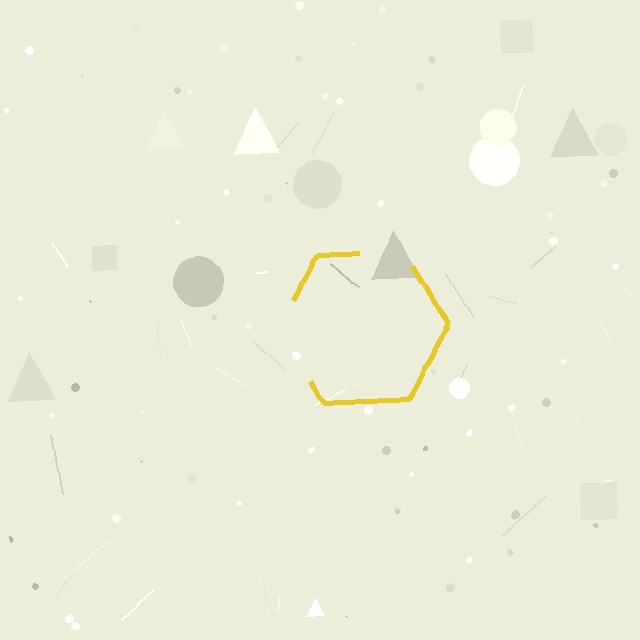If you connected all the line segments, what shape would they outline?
They would outline a hexagon.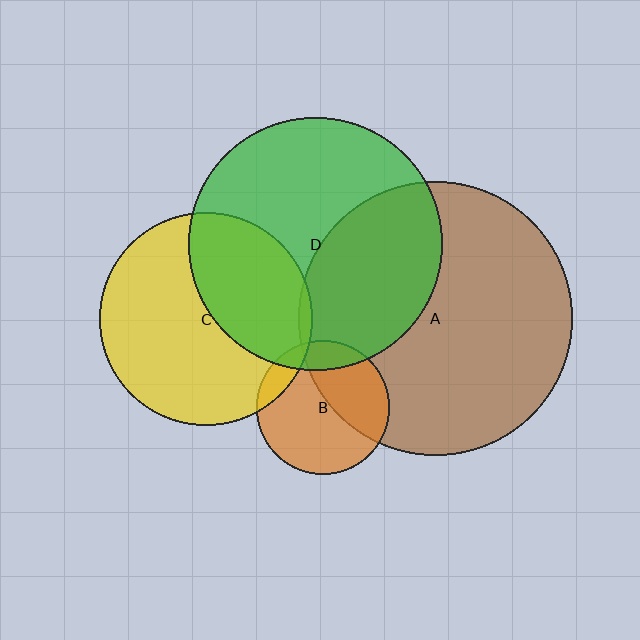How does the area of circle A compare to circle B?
Approximately 4.2 times.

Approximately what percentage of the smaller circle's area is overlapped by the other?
Approximately 15%.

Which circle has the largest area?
Circle A (brown).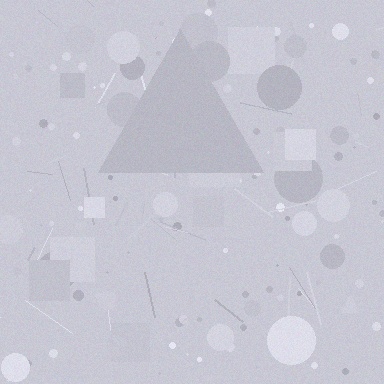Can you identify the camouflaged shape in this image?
The camouflaged shape is a triangle.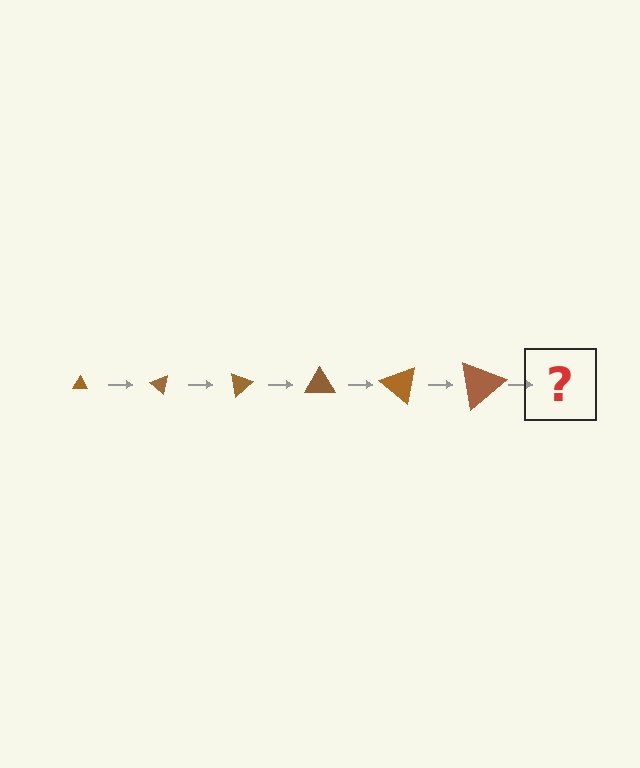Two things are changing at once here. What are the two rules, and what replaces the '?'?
The two rules are that the triangle grows larger each step and it rotates 40 degrees each step. The '?' should be a triangle, larger than the previous one and rotated 240 degrees from the start.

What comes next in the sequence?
The next element should be a triangle, larger than the previous one and rotated 240 degrees from the start.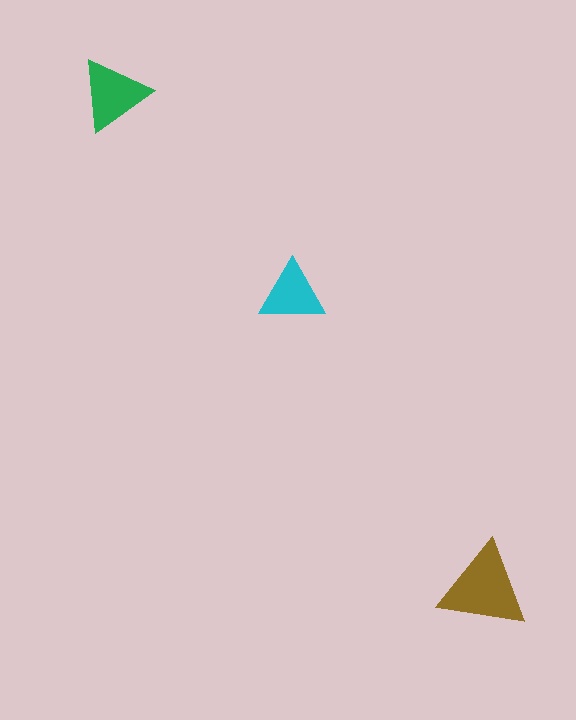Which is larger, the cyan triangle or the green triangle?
The green one.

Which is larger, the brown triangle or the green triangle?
The brown one.